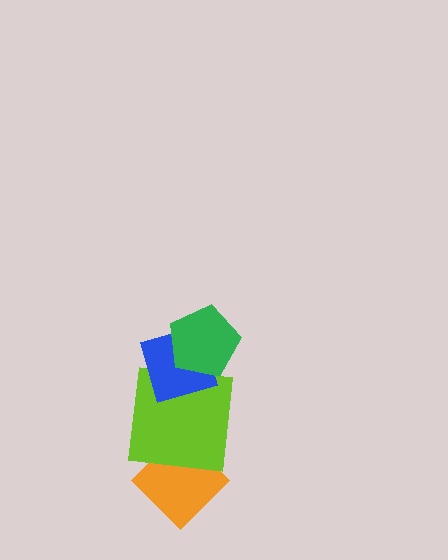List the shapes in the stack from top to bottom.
From top to bottom: the green pentagon, the blue diamond, the lime square, the orange diamond.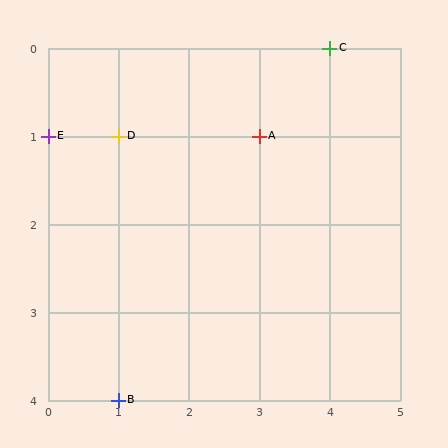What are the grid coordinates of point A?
Point A is at grid coordinates (3, 1).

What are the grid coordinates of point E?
Point E is at grid coordinates (0, 1).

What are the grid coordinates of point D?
Point D is at grid coordinates (1, 1).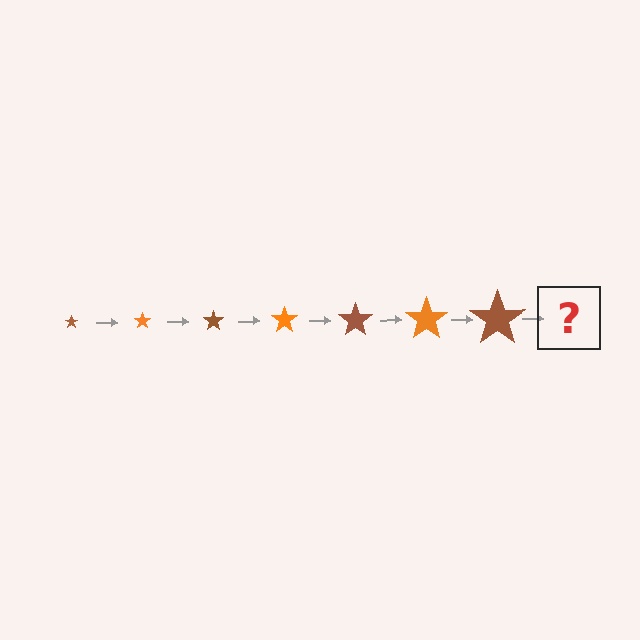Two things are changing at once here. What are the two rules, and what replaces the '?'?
The two rules are that the star grows larger each step and the color cycles through brown and orange. The '?' should be an orange star, larger than the previous one.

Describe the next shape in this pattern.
It should be an orange star, larger than the previous one.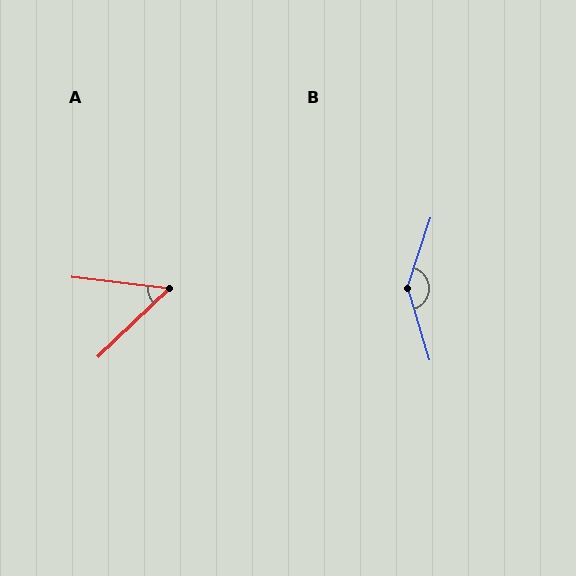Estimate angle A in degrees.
Approximately 51 degrees.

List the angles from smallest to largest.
A (51°), B (145°).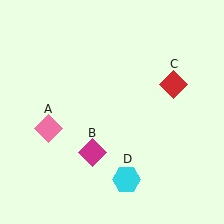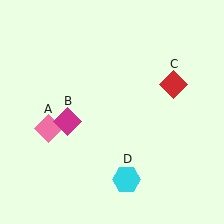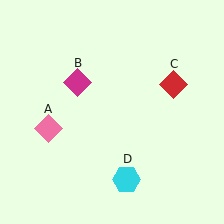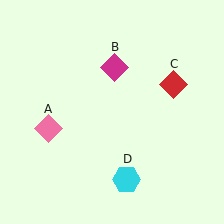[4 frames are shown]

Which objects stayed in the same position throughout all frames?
Pink diamond (object A) and red diamond (object C) and cyan hexagon (object D) remained stationary.